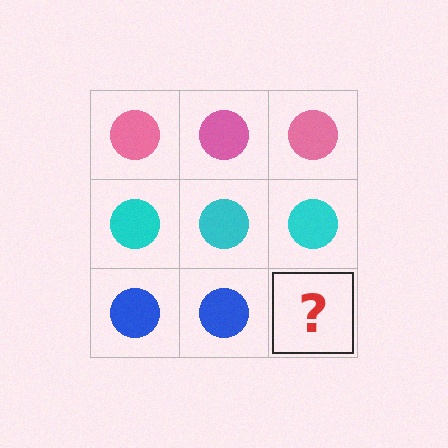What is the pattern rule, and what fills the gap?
The rule is that each row has a consistent color. The gap should be filled with a blue circle.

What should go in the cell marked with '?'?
The missing cell should contain a blue circle.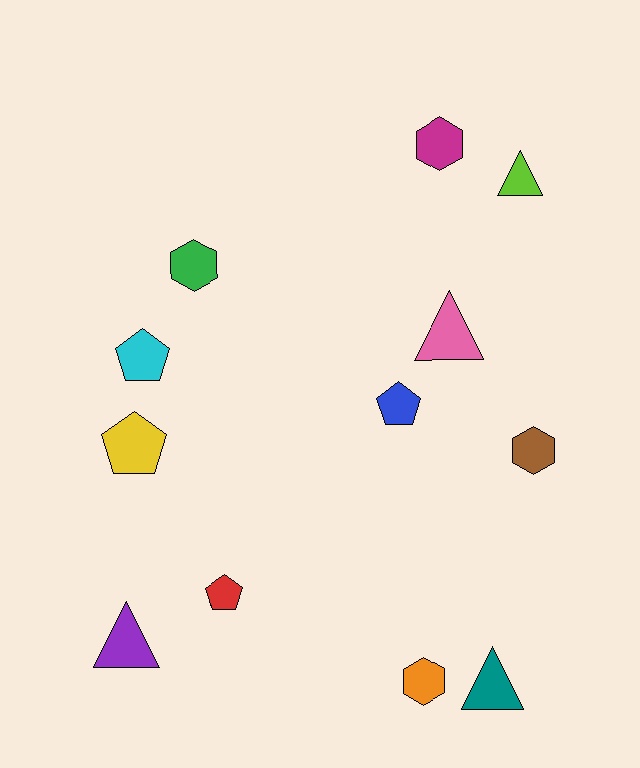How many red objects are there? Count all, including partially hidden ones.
There is 1 red object.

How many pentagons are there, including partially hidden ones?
There are 4 pentagons.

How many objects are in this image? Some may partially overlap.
There are 12 objects.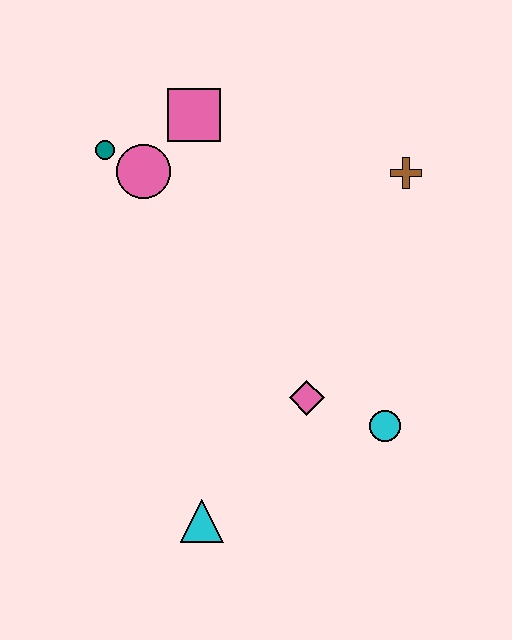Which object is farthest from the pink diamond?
The teal circle is farthest from the pink diamond.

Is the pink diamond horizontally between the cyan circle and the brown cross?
No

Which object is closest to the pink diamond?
The cyan circle is closest to the pink diamond.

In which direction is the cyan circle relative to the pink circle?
The cyan circle is below the pink circle.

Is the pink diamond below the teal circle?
Yes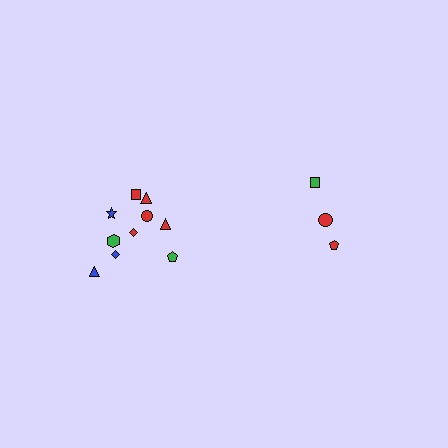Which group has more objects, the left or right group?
The left group.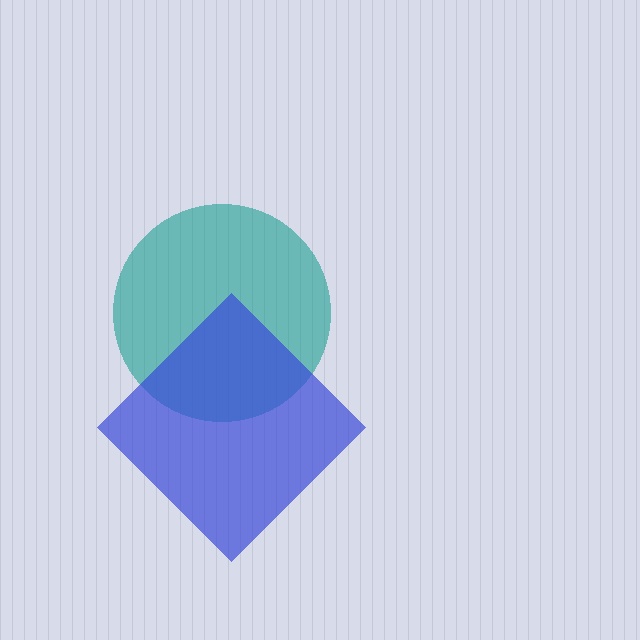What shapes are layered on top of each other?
The layered shapes are: a teal circle, a blue diamond.